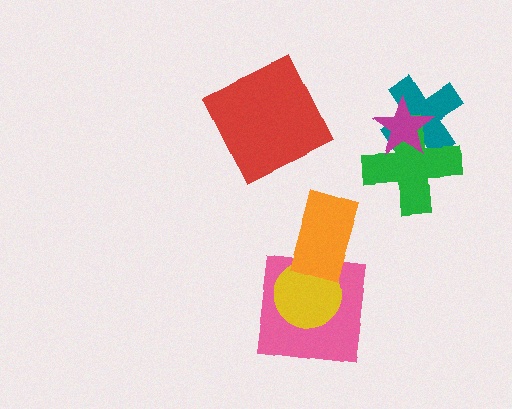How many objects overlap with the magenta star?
2 objects overlap with the magenta star.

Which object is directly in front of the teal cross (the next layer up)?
The green cross is directly in front of the teal cross.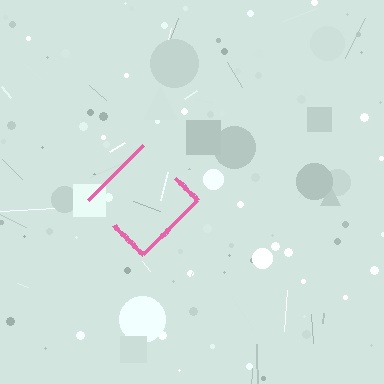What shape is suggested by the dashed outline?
The dashed outline suggests a diamond.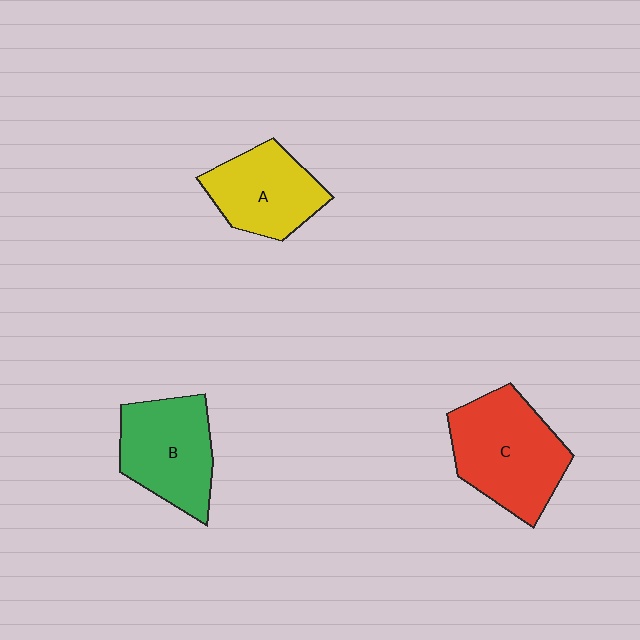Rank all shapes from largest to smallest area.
From largest to smallest: C (red), B (green), A (yellow).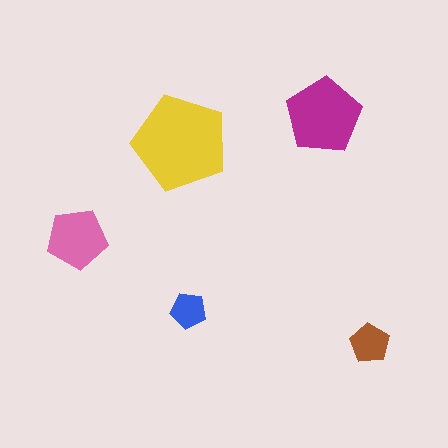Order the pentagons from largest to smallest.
the yellow one, the magenta one, the pink one, the brown one, the blue one.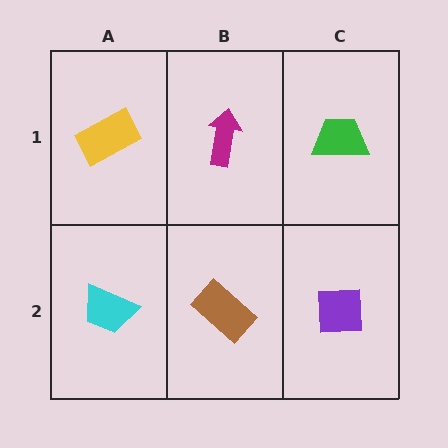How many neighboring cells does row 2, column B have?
3.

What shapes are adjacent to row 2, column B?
A magenta arrow (row 1, column B), a cyan trapezoid (row 2, column A), a purple square (row 2, column C).